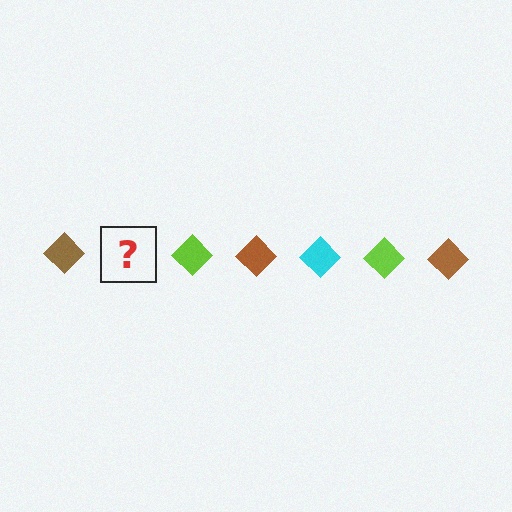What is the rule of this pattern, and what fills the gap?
The rule is that the pattern cycles through brown, cyan, lime diamonds. The gap should be filled with a cyan diamond.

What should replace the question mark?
The question mark should be replaced with a cyan diamond.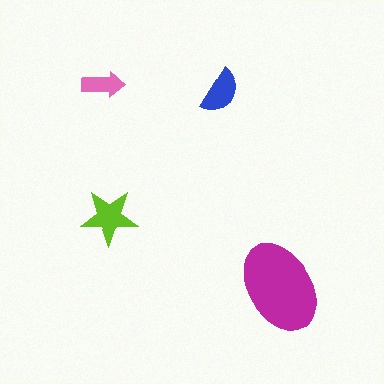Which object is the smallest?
The pink arrow.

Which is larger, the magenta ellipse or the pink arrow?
The magenta ellipse.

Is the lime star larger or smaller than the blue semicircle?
Larger.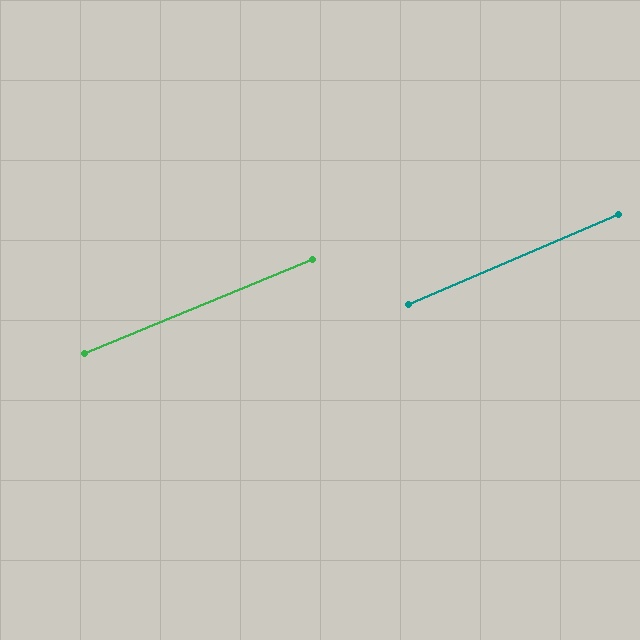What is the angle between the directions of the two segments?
Approximately 1 degree.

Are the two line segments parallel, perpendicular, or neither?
Parallel — their directions differ by only 0.7°.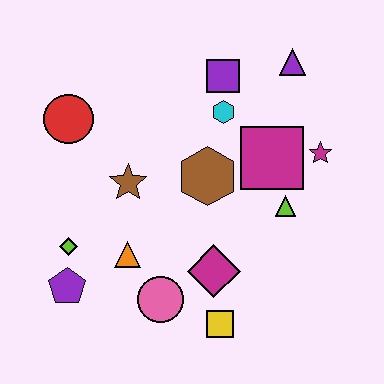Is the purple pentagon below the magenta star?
Yes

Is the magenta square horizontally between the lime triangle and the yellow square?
Yes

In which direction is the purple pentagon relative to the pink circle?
The purple pentagon is to the left of the pink circle.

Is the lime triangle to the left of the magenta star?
Yes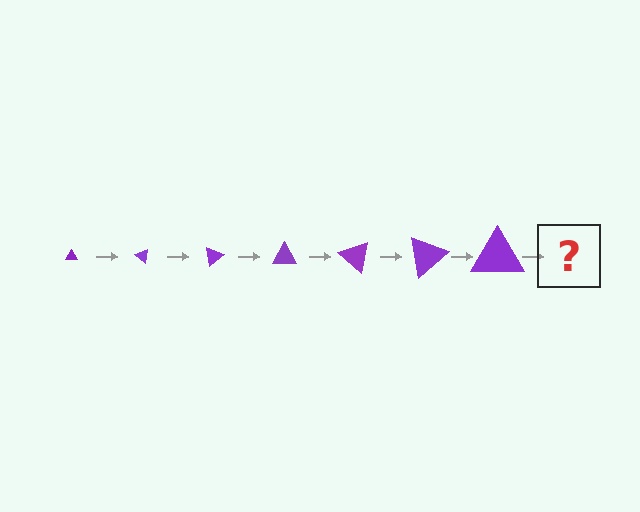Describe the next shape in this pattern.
It should be a triangle, larger than the previous one and rotated 280 degrees from the start.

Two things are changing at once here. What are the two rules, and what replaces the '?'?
The two rules are that the triangle grows larger each step and it rotates 40 degrees each step. The '?' should be a triangle, larger than the previous one and rotated 280 degrees from the start.